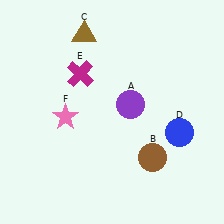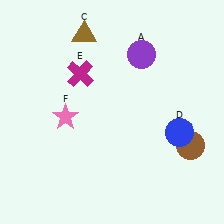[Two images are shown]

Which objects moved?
The objects that moved are: the purple circle (A), the brown circle (B).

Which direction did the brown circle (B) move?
The brown circle (B) moved right.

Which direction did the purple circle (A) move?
The purple circle (A) moved up.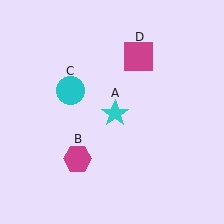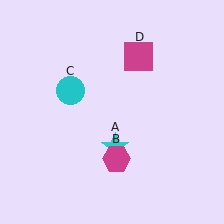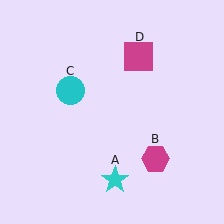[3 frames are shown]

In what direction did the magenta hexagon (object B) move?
The magenta hexagon (object B) moved right.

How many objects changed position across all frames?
2 objects changed position: cyan star (object A), magenta hexagon (object B).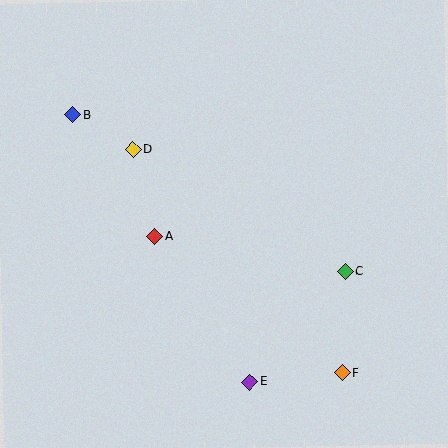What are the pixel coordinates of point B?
Point B is at (73, 115).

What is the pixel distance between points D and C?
The distance between D and C is 245 pixels.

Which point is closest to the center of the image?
Point A at (155, 237) is closest to the center.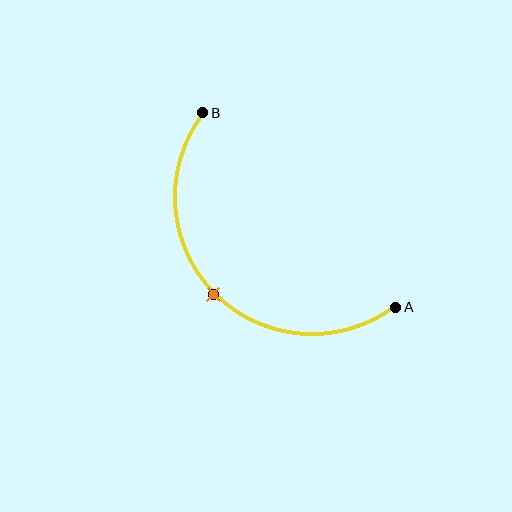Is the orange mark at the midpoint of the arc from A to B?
Yes. The orange mark lies on the arc at equal arc-length from both A and B — it is the arc midpoint.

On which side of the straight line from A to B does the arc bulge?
The arc bulges below and to the left of the straight line connecting A and B.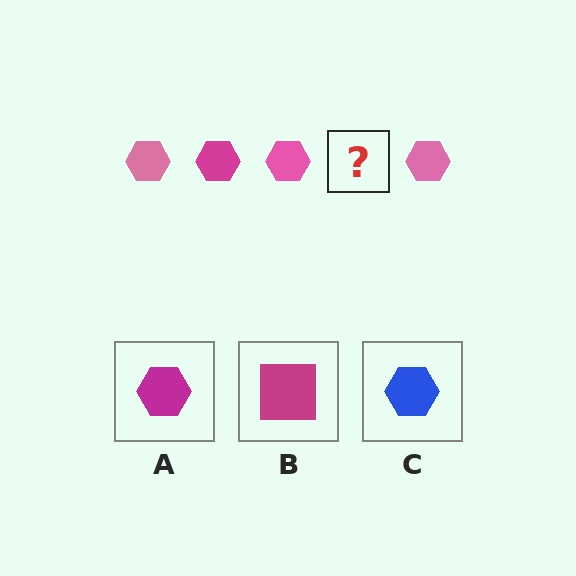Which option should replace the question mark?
Option A.